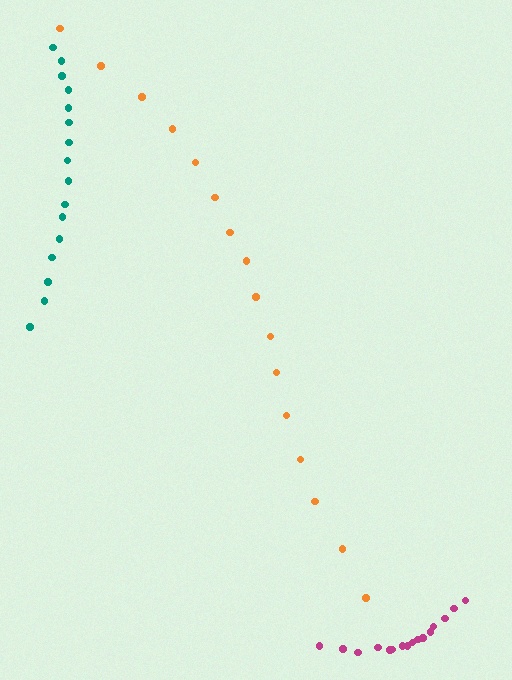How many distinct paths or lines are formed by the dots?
There are 3 distinct paths.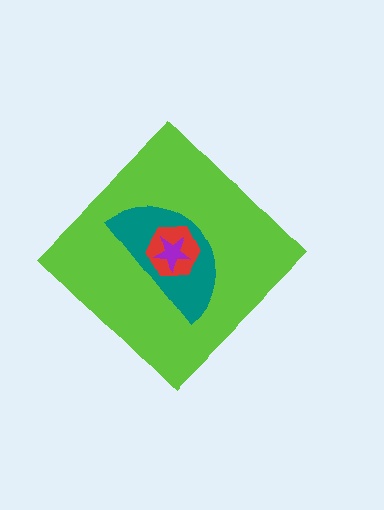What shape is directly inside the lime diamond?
The teal semicircle.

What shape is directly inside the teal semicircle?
The red hexagon.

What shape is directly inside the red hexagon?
The purple star.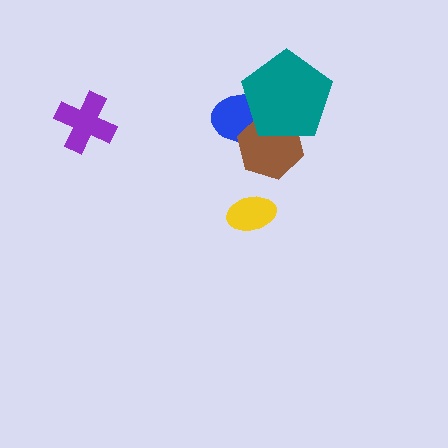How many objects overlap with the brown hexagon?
2 objects overlap with the brown hexagon.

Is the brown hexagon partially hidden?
Yes, it is partially covered by another shape.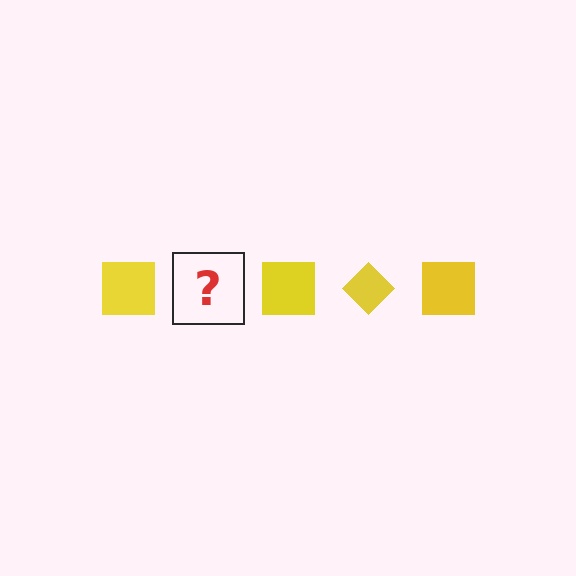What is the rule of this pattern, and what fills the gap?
The rule is that the pattern cycles through square, diamond shapes in yellow. The gap should be filled with a yellow diamond.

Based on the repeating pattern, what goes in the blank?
The blank should be a yellow diamond.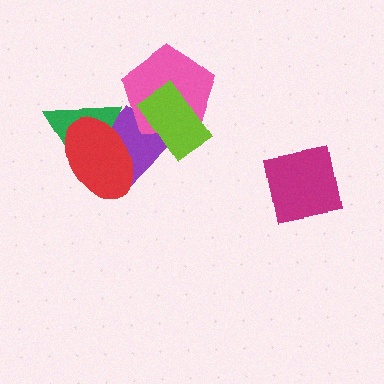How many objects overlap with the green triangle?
2 objects overlap with the green triangle.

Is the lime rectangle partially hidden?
No, no other shape covers it.